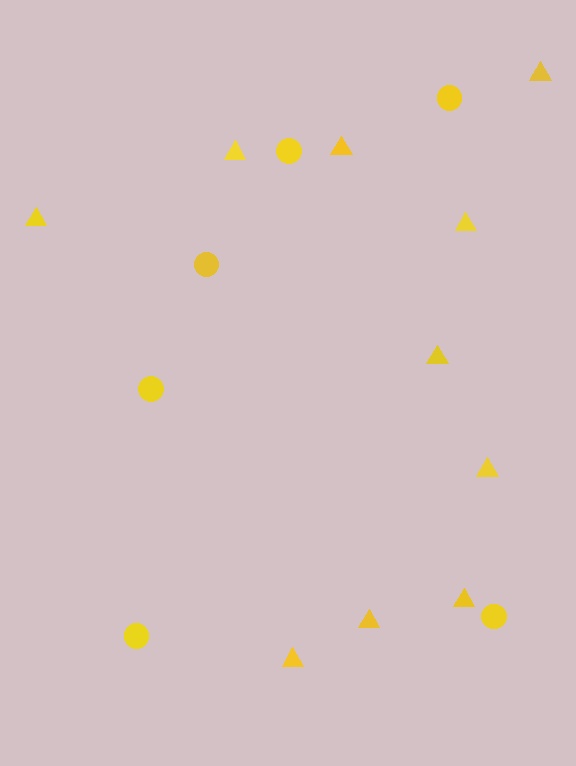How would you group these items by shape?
There are 2 groups: one group of triangles (10) and one group of circles (6).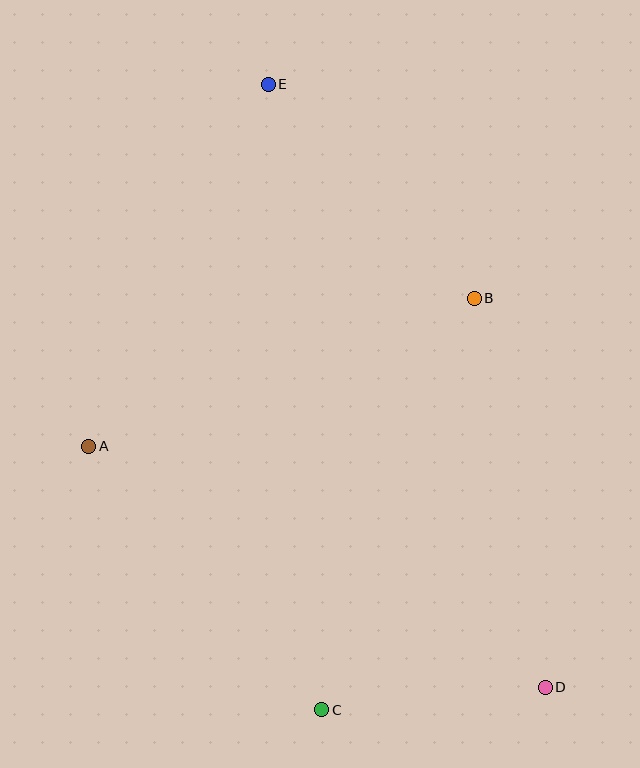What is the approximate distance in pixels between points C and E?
The distance between C and E is approximately 628 pixels.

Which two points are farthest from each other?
Points D and E are farthest from each other.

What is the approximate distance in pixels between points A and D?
The distance between A and D is approximately 516 pixels.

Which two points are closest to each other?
Points C and D are closest to each other.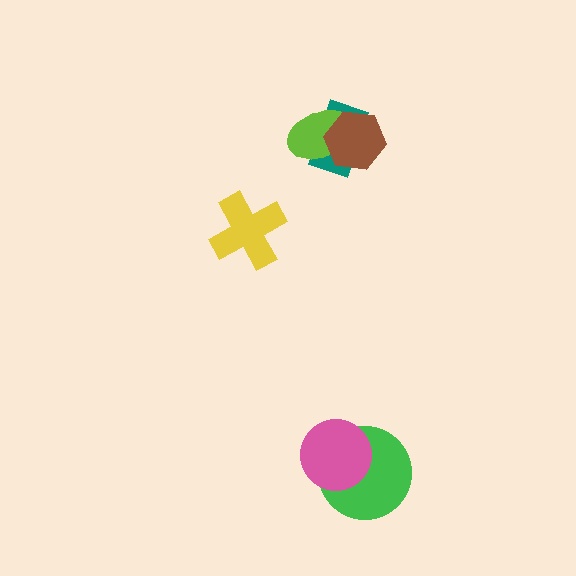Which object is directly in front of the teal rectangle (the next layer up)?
The lime ellipse is directly in front of the teal rectangle.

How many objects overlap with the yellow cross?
0 objects overlap with the yellow cross.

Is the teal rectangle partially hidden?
Yes, it is partially covered by another shape.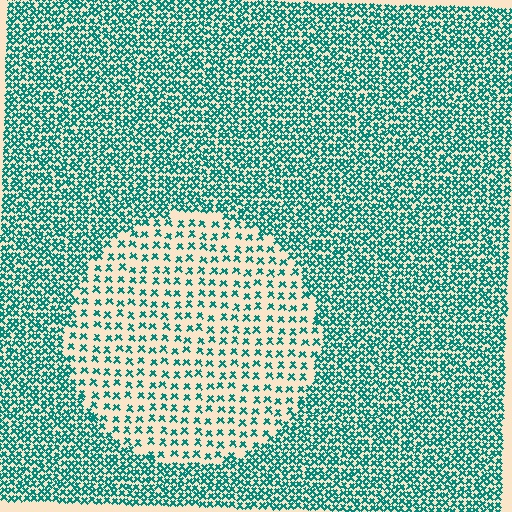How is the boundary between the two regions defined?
The boundary is defined by a change in element density (approximately 2.5x ratio). All elements are the same color, size, and shape.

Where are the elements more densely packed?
The elements are more densely packed outside the circle boundary.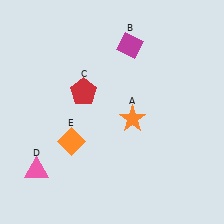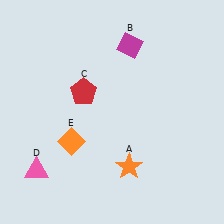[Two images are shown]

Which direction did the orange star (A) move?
The orange star (A) moved down.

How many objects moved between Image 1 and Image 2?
1 object moved between the two images.